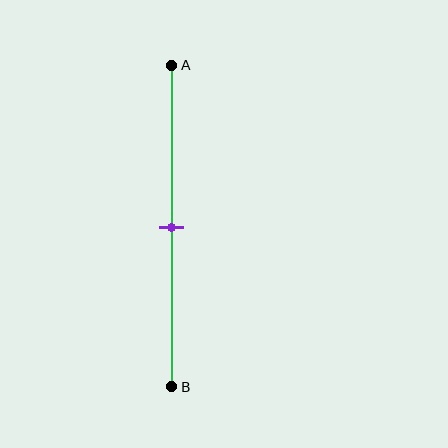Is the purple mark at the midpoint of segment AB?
Yes, the mark is approximately at the midpoint.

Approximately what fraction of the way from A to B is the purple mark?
The purple mark is approximately 50% of the way from A to B.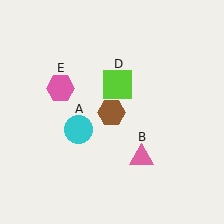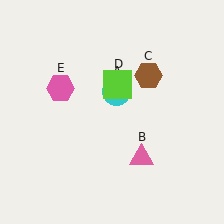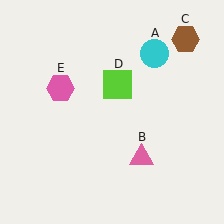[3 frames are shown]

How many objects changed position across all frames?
2 objects changed position: cyan circle (object A), brown hexagon (object C).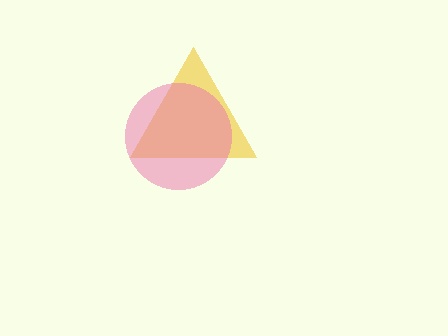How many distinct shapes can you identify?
There are 2 distinct shapes: a yellow triangle, a pink circle.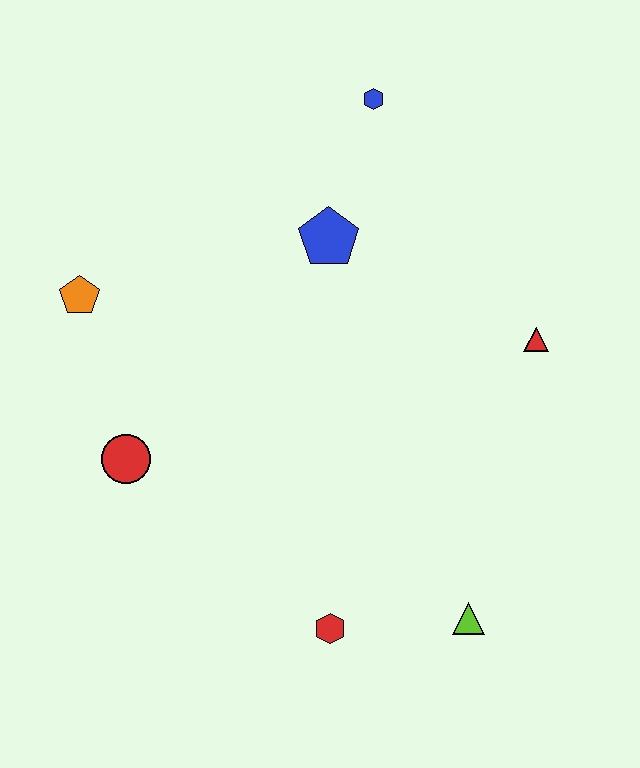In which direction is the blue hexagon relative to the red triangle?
The blue hexagon is above the red triangle.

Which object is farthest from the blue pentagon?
The lime triangle is farthest from the blue pentagon.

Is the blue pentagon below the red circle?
No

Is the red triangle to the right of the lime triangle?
Yes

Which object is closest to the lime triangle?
The red hexagon is closest to the lime triangle.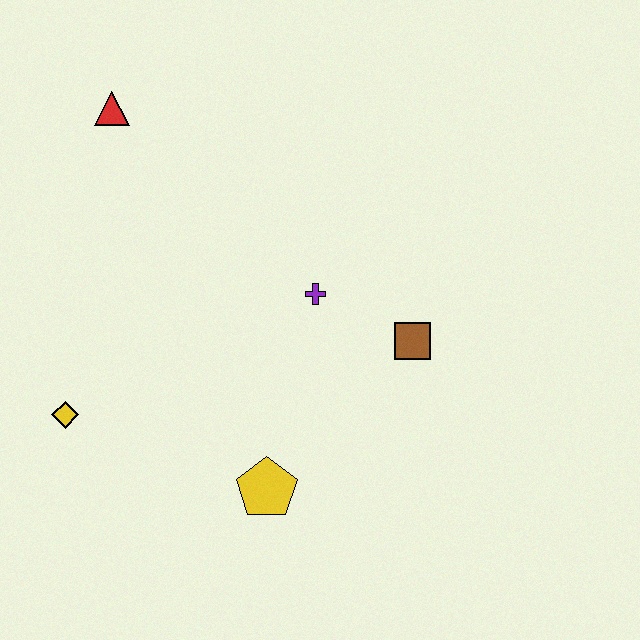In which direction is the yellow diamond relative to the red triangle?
The yellow diamond is below the red triangle.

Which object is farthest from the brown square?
The red triangle is farthest from the brown square.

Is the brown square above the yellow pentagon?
Yes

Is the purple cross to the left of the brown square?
Yes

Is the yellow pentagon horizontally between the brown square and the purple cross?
No